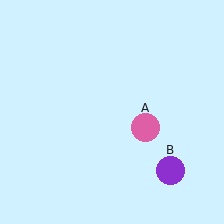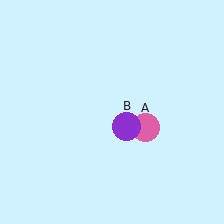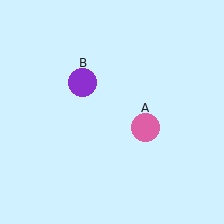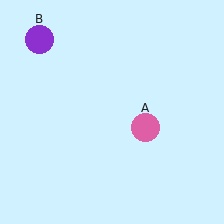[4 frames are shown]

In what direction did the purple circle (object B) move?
The purple circle (object B) moved up and to the left.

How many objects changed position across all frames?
1 object changed position: purple circle (object B).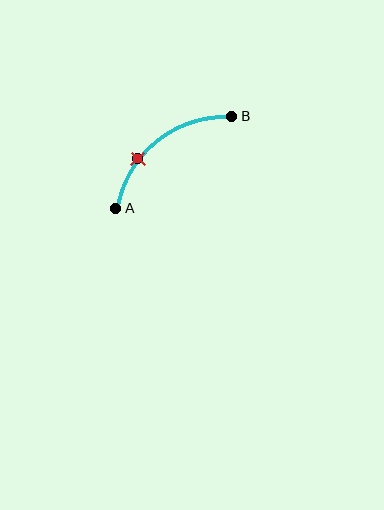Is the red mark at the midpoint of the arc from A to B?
No. The red mark lies on the arc but is closer to endpoint A. The arc midpoint would be at the point on the curve equidistant along the arc from both A and B.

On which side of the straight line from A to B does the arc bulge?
The arc bulges above and to the left of the straight line connecting A and B.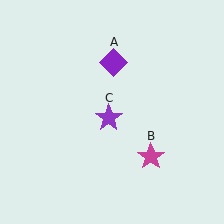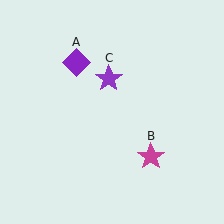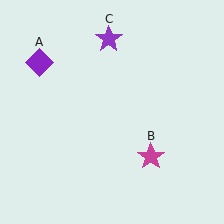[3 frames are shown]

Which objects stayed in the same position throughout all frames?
Magenta star (object B) remained stationary.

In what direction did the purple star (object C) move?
The purple star (object C) moved up.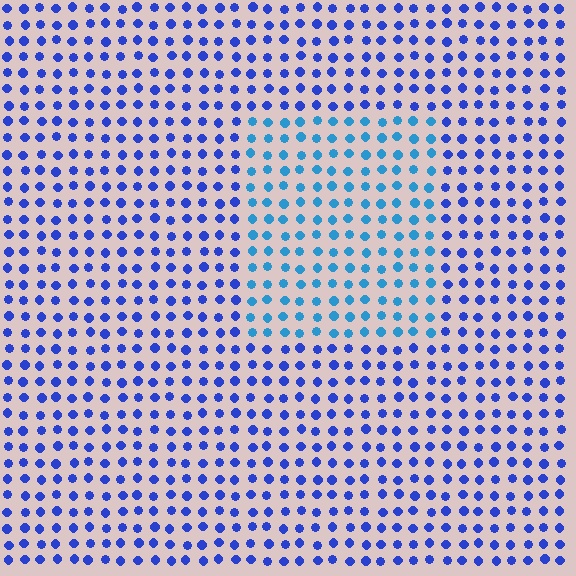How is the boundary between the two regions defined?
The boundary is defined purely by a slight shift in hue (about 32 degrees). Spacing, size, and orientation are identical on both sides.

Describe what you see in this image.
The image is filled with small blue elements in a uniform arrangement. A rectangle-shaped region is visible where the elements are tinted to a slightly different hue, forming a subtle color boundary.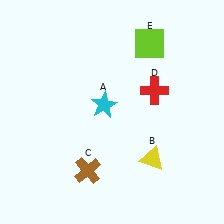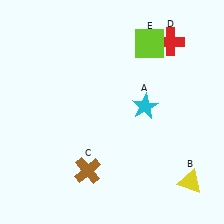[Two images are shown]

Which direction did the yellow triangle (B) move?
The yellow triangle (B) moved right.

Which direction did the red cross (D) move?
The red cross (D) moved up.